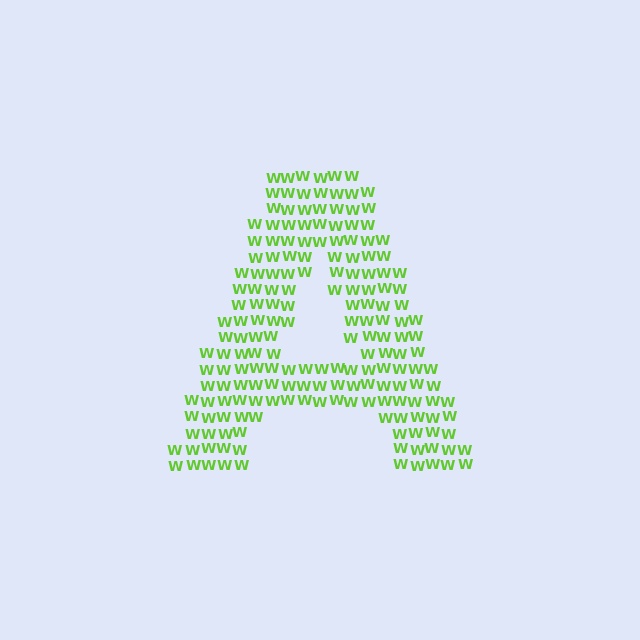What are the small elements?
The small elements are letter W's.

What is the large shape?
The large shape is the letter A.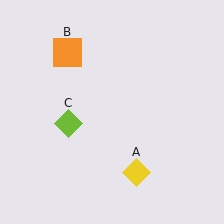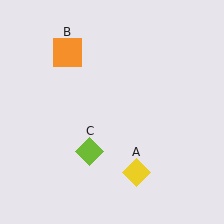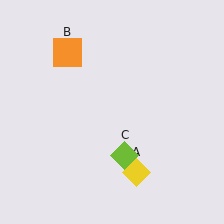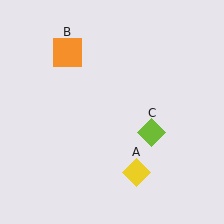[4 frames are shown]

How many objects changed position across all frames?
1 object changed position: lime diamond (object C).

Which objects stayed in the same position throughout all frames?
Yellow diamond (object A) and orange square (object B) remained stationary.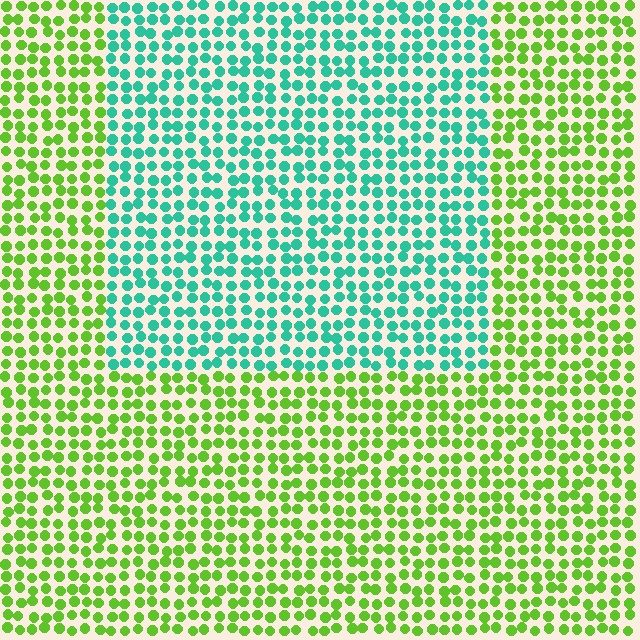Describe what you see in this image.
The image is filled with small lime elements in a uniform arrangement. A rectangle-shaped region is visible where the elements are tinted to a slightly different hue, forming a subtle color boundary.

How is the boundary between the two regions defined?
The boundary is defined purely by a slight shift in hue (about 66 degrees). Spacing, size, and orientation are identical on both sides.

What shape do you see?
I see a rectangle.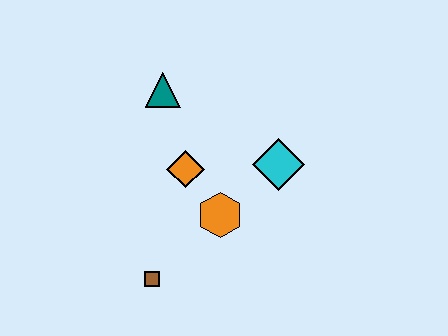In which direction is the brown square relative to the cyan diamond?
The brown square is to the left of the cyan diamond.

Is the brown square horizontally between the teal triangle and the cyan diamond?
No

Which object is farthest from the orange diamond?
The brown square is farthest from the orange diamond.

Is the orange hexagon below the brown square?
No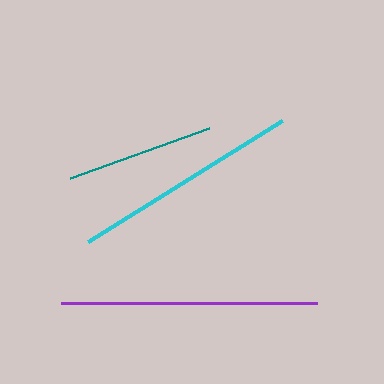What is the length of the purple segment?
The purple segment is approximately 257 pixels long.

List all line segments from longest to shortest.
From longest to shortest: purple, cyan, teal.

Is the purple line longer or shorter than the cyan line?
The purple line is longer than the cyan line.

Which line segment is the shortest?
The teal line is the shortest at approximately 148 pixels.